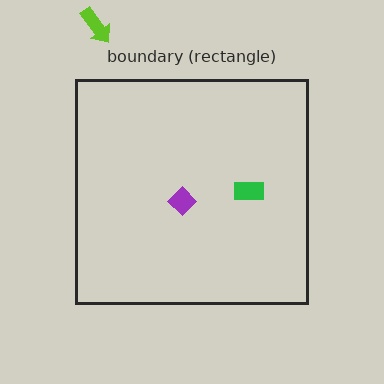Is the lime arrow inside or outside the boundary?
Outside.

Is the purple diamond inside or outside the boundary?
Inside.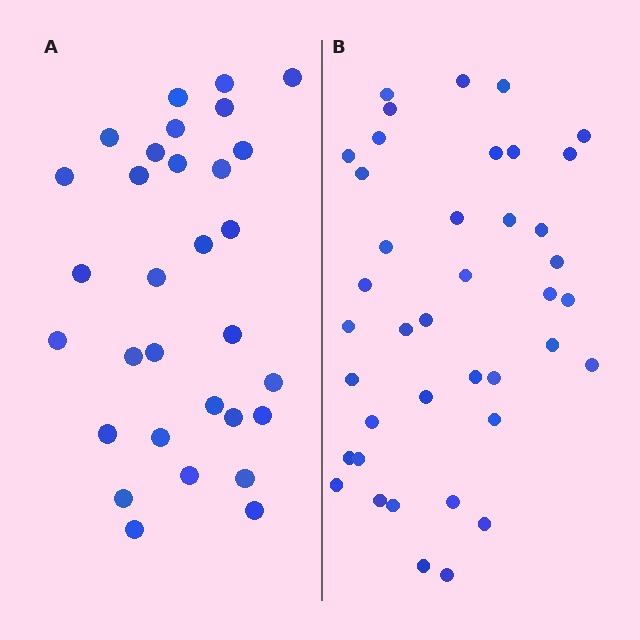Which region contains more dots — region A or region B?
Region B (the right region) has more dots.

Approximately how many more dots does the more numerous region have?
Region B has roughly 8 or so more dots than region A.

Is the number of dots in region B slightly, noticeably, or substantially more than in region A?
Region B has noticeably more, but not dramatically so. The ratio is roughly 1.3 to 1.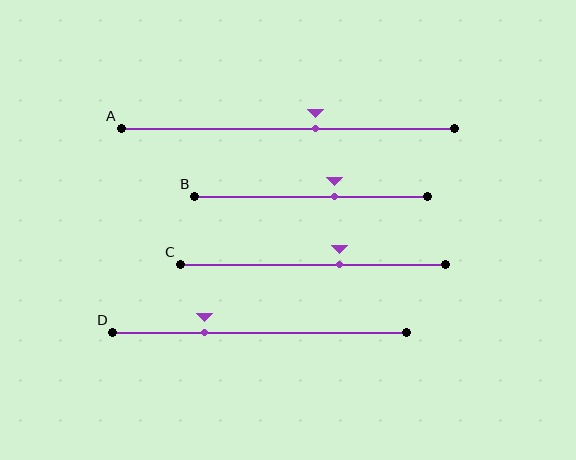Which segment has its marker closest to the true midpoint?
Segment A has its marker closest to the true midpoint.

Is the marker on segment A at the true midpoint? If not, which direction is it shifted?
No, the marker on segment A is shifted to the right by about 8% of the segment length.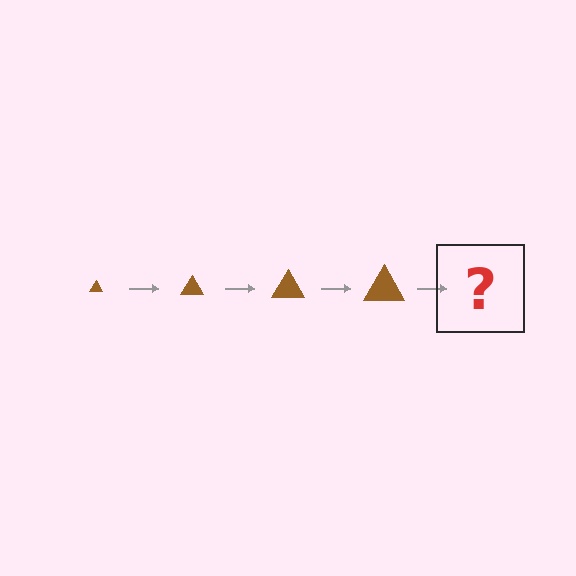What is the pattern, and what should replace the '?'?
The pattern is that the triangle gets progressively larger each step. The '?' should be a brown triangle, larger than the previous one.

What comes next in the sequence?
The next element should be a brown triangle, larger than the previous one.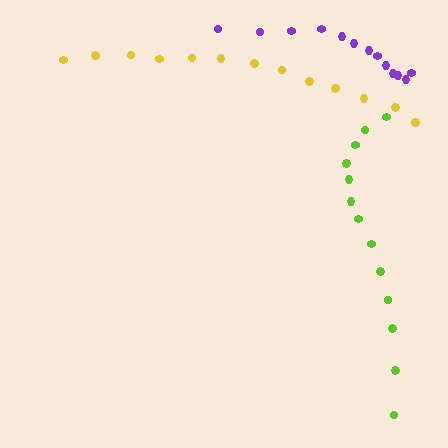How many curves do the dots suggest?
There are 3 distinct paths.